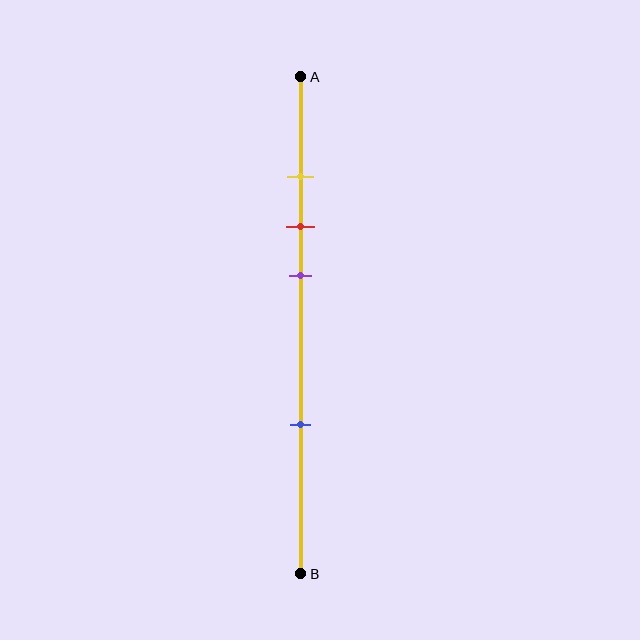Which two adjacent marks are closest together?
The yellow and red marks are the closest adjacent pair.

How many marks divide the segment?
There are 4 marks dividing the segment.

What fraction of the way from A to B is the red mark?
The red mark is approximately 30% (0.3) of the way from A to B.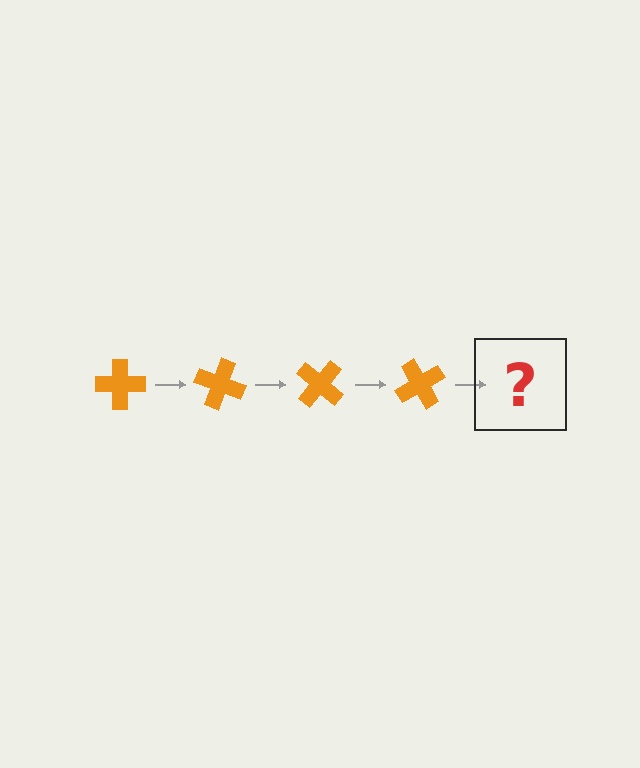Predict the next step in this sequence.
The next step is an orange cross rotated 80 degrees.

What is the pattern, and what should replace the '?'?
The pattern is that the cross rotates 20 degrees each step. The '?' should be an orange cross rotated 80 degrees.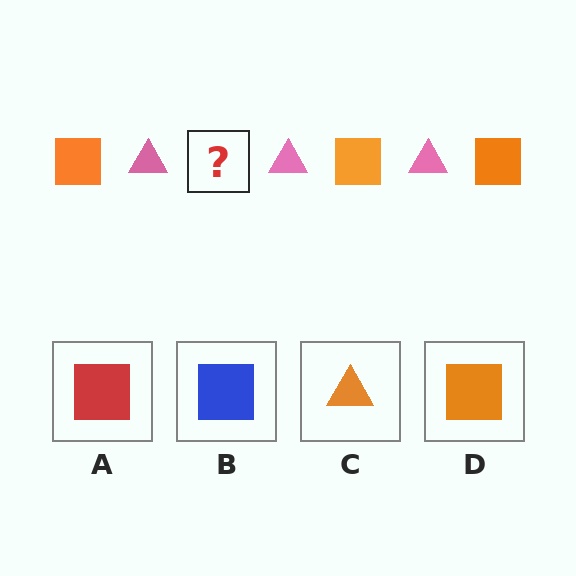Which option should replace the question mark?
Option D.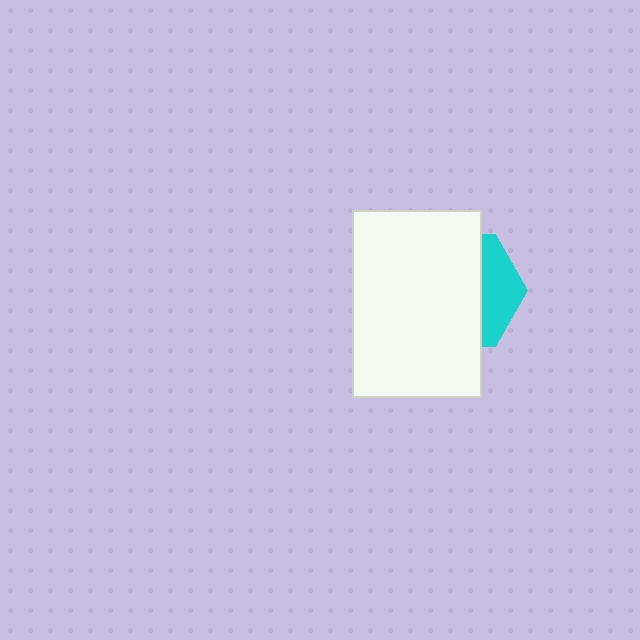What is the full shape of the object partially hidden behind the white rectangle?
The partially hidden object is a cyan hexagon.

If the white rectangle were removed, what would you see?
You would see the complete cyan hexagon.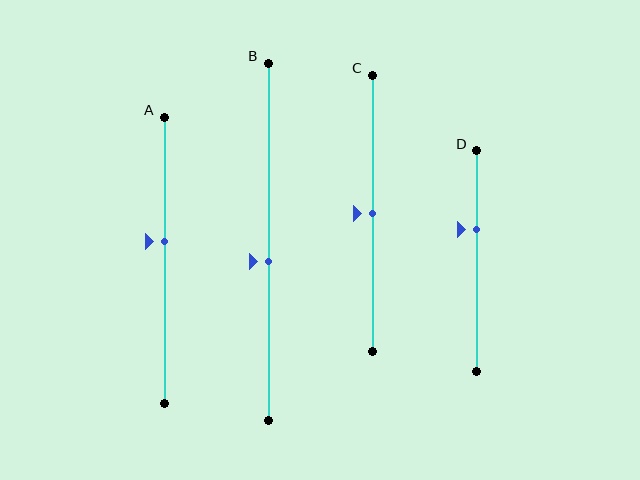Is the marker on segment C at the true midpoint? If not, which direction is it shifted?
Yes, the marker on segment C is at the true midpoint.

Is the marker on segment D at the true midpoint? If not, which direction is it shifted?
No, the marker on segment D is shifted upward by about 14% of the segment length.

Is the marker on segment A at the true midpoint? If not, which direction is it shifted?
No, the marker on segment A is shifted upward by about 7% of the segment length.